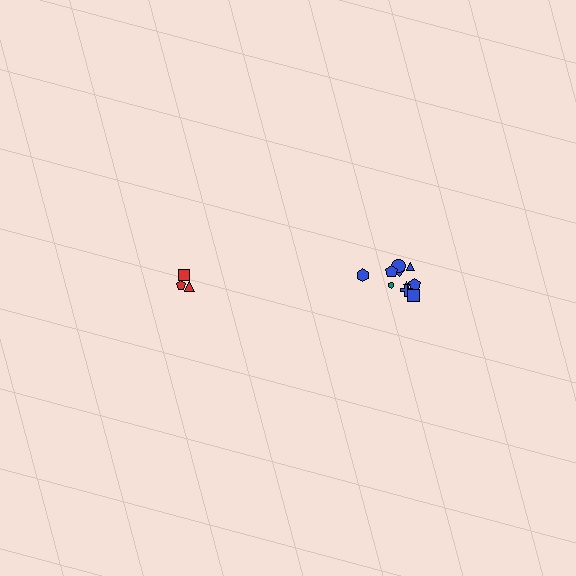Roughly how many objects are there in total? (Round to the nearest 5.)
Roughly 15 objects in total.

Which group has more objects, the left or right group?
The right group.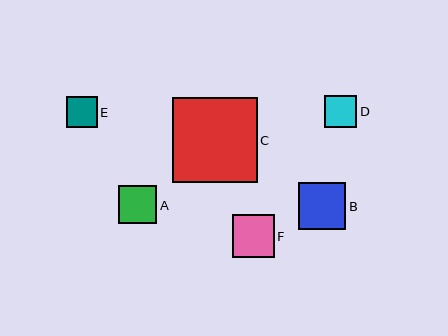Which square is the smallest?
Square E is the smallest with a size of approximately 31 pixels.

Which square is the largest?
Square C is the largest with a size of approximately 85 pixels.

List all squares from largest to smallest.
From largest to smallest: C, B, F, A, D, E.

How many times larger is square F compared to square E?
Square F is approximately 1.4 times the size of square E.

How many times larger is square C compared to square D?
Square C is approximately 2.7 times the size of square D.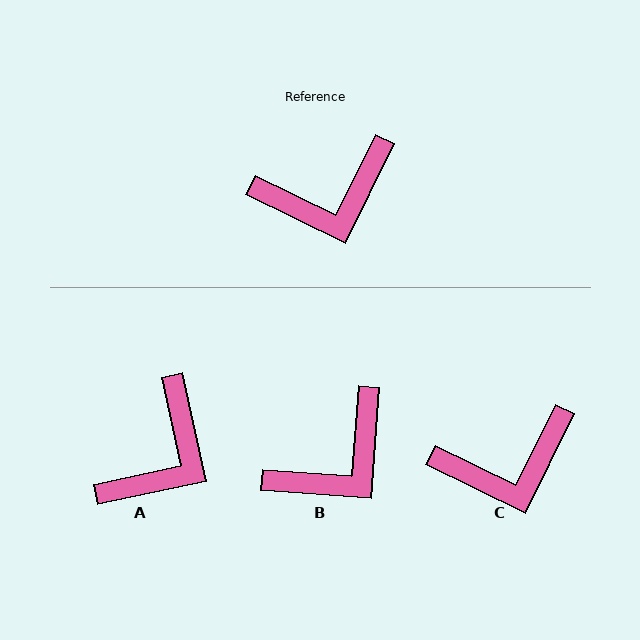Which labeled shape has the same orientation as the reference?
C.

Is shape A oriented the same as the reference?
No, it is off by about 38 degrees.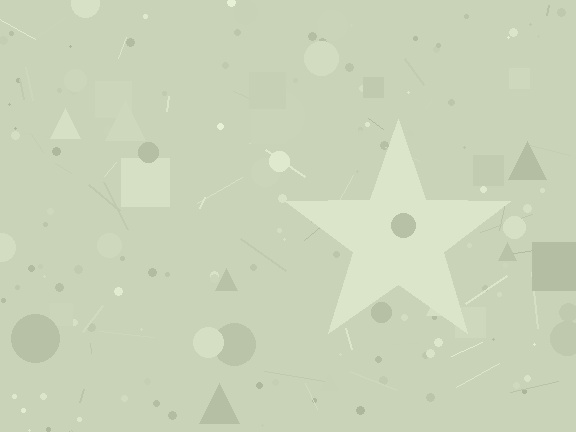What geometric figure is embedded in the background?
A star is embedded in the background.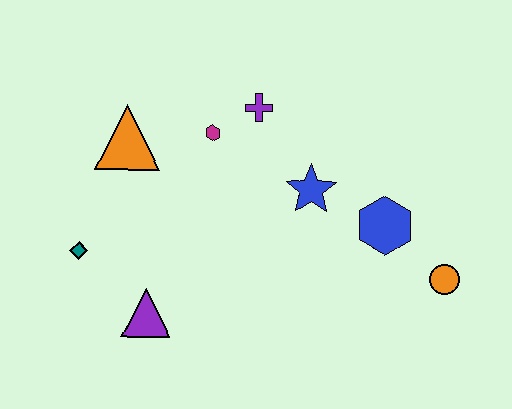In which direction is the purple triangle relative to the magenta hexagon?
The purple triangle is below the magenta hexagon.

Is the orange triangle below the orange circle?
No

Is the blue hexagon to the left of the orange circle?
Yes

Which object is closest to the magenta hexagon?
The purple cross is closest to the magenta hexagon.